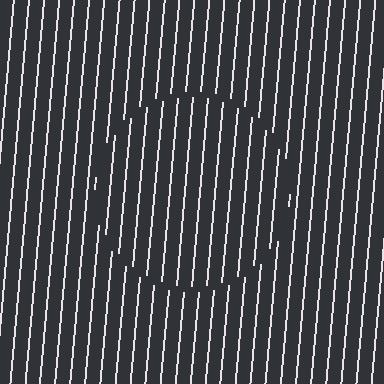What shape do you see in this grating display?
An illusory circle. The interior of the shape contains the same grating, shifted by half a period — the contour is defined by the phase discontinuity where line-ends from the inner and outer gratings abut.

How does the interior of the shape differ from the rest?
The interior of the shape contains the same grating, shifted by half a period — the contour is defined by the phase discontinuity where line-ends from the inner and outer gratings abut.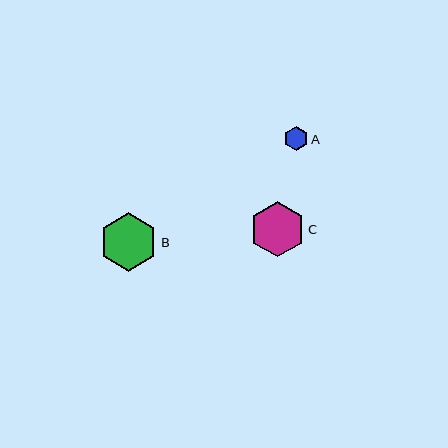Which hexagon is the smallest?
Hexagon A is the smallest with a size of approximately 24 pixels.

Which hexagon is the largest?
Hexagon B is the largest with a size of approximately 58 pixels.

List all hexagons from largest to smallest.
From largest to smallest: B, C, A.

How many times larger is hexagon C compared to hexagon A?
Hexagon C is approximately 2.3 times the size of hexagon A.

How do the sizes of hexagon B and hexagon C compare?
Hexagon B and hexagon C are approximately the same size.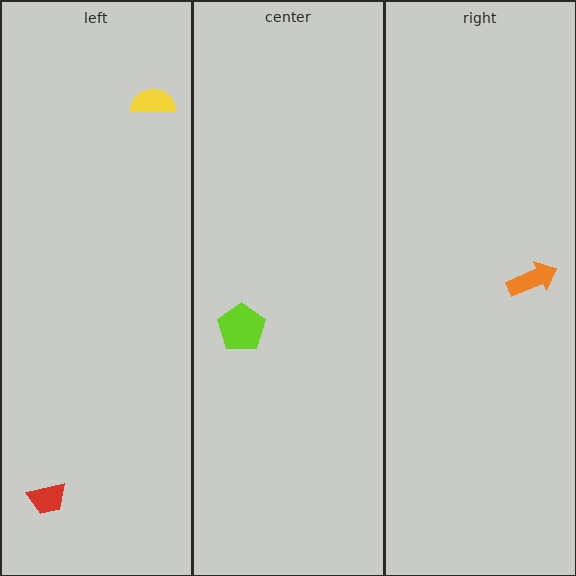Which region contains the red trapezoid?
The left region.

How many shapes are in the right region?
1.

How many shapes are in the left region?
2.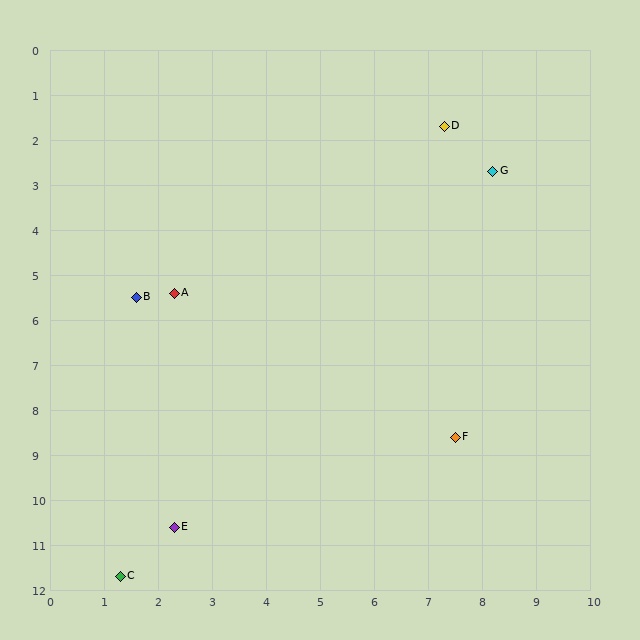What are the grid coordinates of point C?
Point C is at approximately (1.3, 11.7).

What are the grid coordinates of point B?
Point B is at approximately (1.6, 5.5).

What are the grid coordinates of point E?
Point E is at approximately (2.3, 10.6).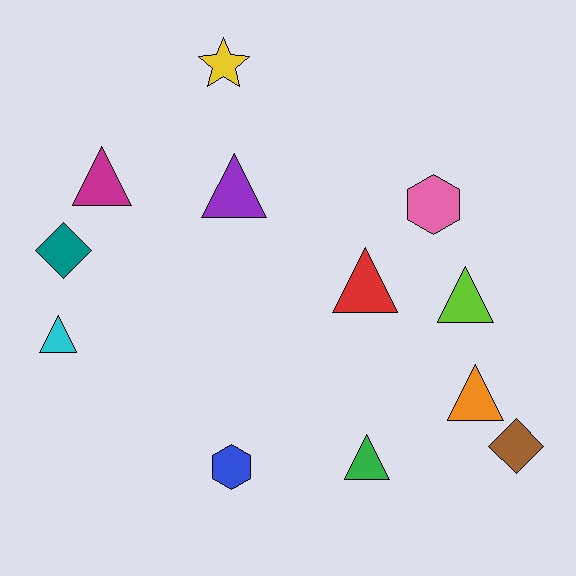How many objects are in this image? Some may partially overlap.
There are 12 objects.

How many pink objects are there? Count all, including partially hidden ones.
There is 1 pink object.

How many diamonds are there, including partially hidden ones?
There are 2 diamonds.